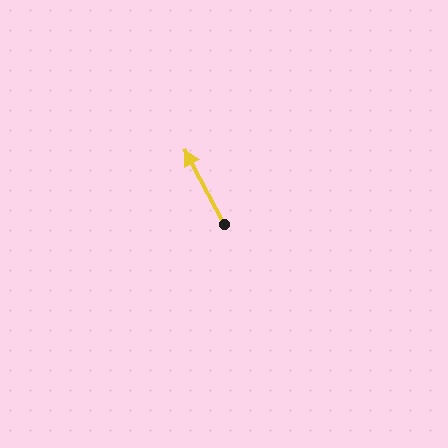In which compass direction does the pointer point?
Northwest.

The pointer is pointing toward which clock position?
Roughly 11 o'clock.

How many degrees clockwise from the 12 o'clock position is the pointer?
Approximately 332 degrees.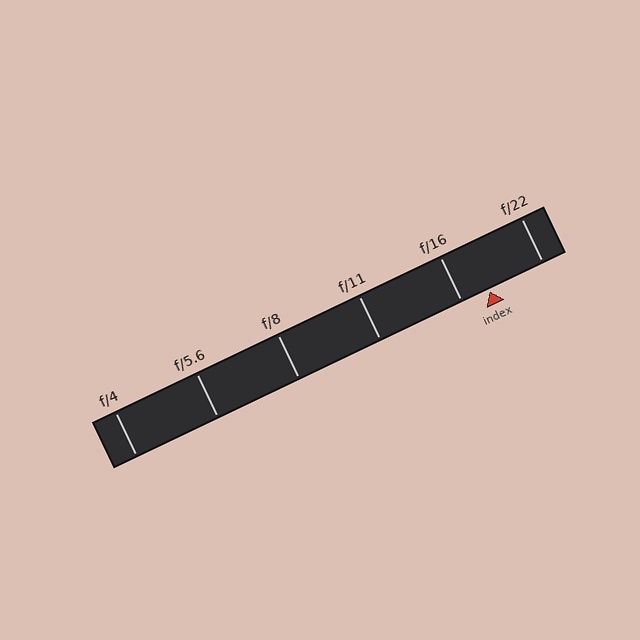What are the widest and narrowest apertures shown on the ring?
The widest aperture shown is f/4 and the narrowest is f/22.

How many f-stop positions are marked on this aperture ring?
There are 6 f-stop positions marked.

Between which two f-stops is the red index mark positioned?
The index mark is between f/16 and f/22.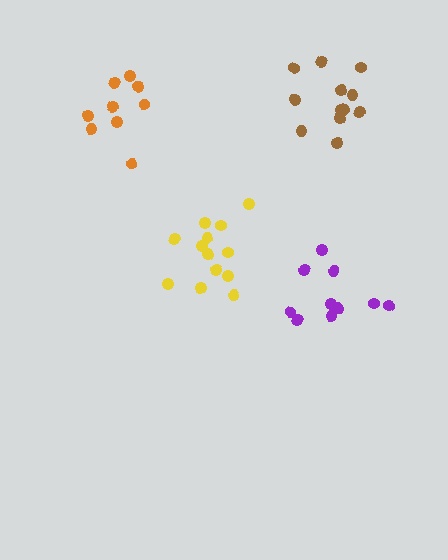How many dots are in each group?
Group 1: 9 dots, Group 2: 13 dots, Group 3: 10 dots, Group 4: 12 dots (44 total).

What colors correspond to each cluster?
The clusters are colored: orange, yellow, purple, brown.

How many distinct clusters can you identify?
There are 4 distinct clusters.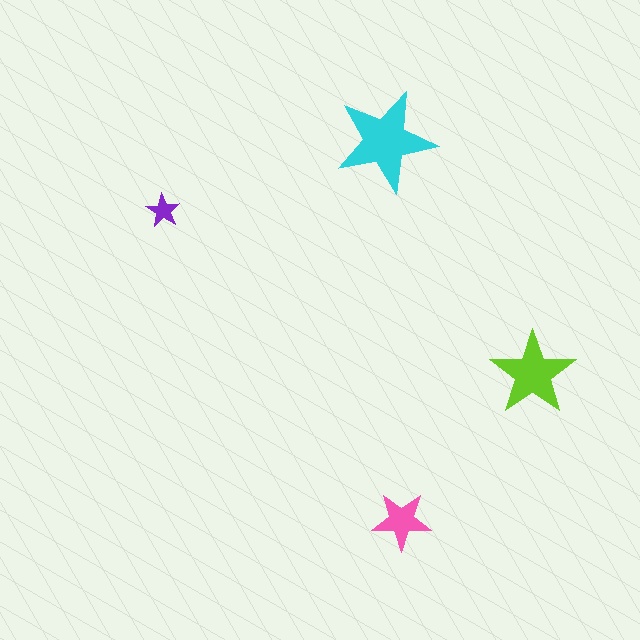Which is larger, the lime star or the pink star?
The lime one.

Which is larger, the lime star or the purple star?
The lime one.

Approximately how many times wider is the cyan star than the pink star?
About 1.5 times wider.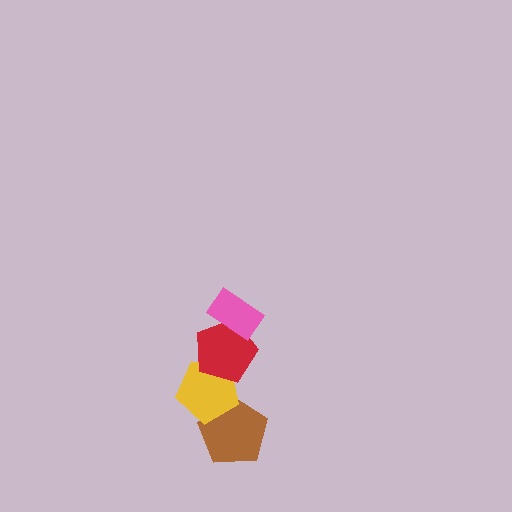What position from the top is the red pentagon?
The red pentagon is 2nd from the top.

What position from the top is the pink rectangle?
The pink rectangle is 1st from the top.